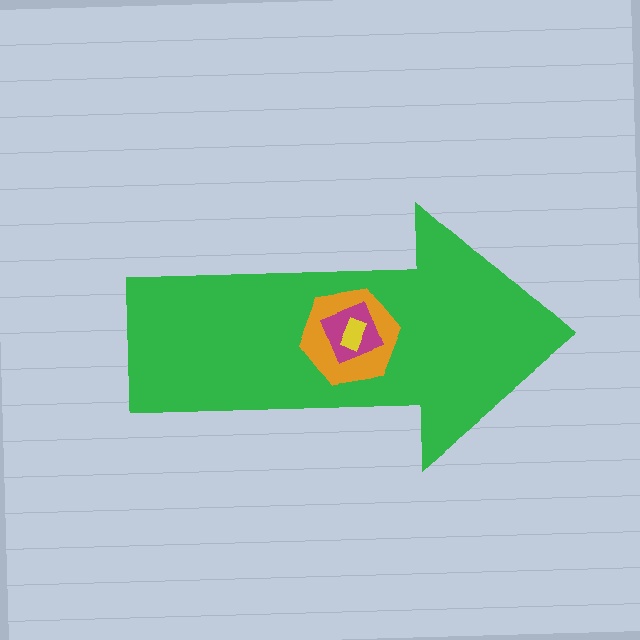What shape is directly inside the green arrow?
The orange hexagon.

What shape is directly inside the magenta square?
The yellow rectangle.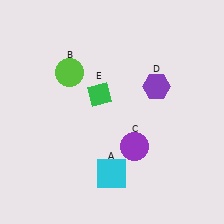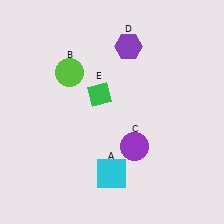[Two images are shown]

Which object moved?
The purple hexagon (D) moved up.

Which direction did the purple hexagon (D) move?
The purple hexagon (D) moved up.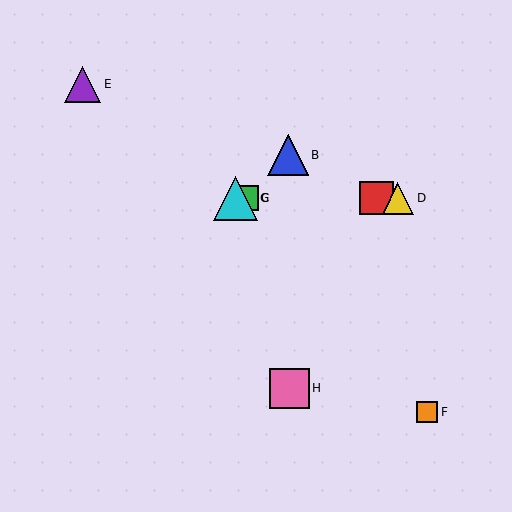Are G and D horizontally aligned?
Yes, both are at y≈198.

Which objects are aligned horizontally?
Objects A, C, D, G are aligned horizontally.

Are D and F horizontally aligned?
No, D is at y≈198 and F is at y≈412.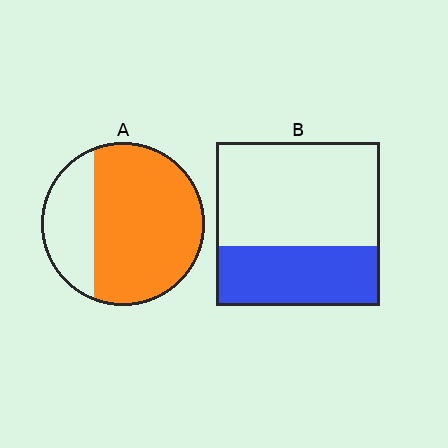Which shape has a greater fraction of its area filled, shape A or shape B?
Shape A.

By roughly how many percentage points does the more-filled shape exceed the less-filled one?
By roughly 35 percentage points (A over B).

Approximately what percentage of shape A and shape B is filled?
A is approximately 70% and B is approximately 35%.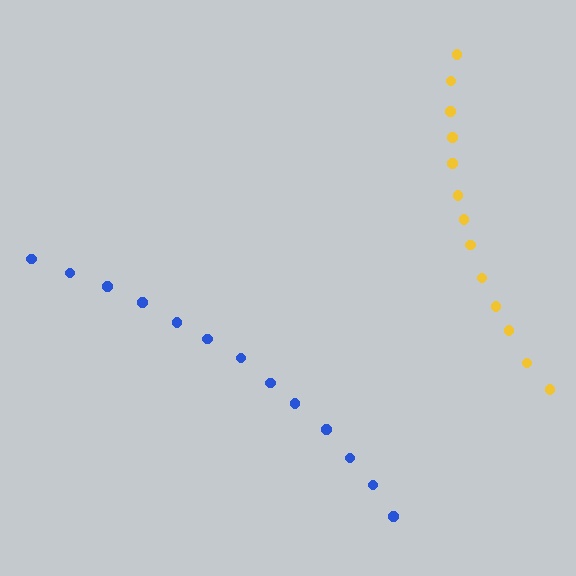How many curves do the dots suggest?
There are 2 distinct paths.